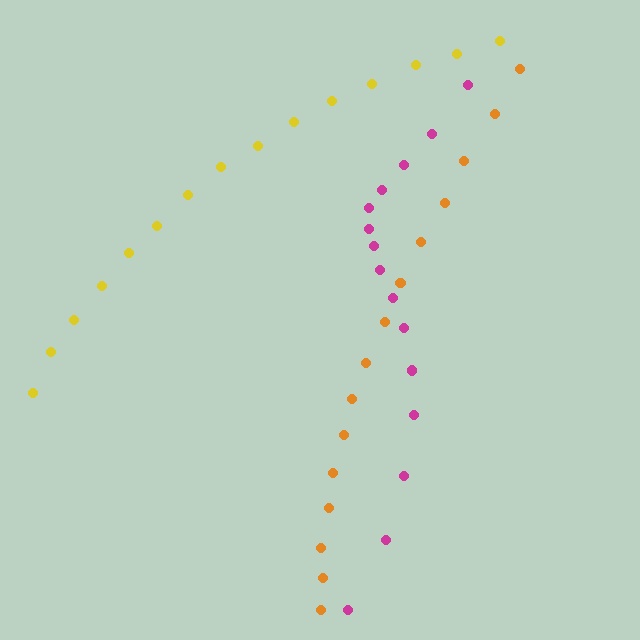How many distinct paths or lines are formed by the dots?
There are 3 distinct paths.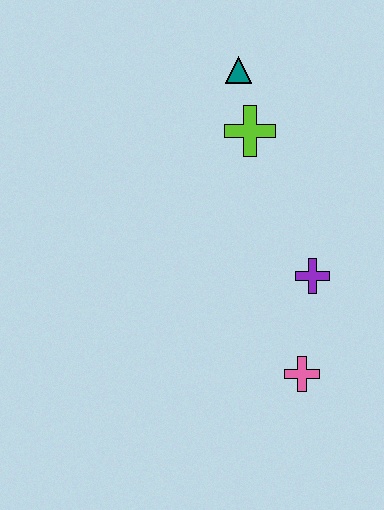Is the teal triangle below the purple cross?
No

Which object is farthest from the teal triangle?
The pink cross is farthest from the teal triangle.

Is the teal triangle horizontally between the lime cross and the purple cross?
No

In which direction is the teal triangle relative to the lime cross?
The teal triangle is above the lime cross.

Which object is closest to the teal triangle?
The lime cross is closest to the teal triangle.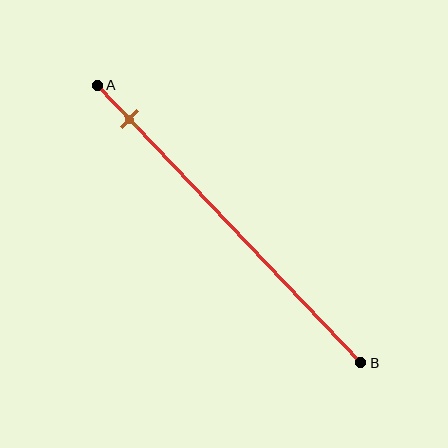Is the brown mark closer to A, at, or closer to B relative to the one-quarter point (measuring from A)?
The brown mark is closer to point A than the one-quarter point of segment AB.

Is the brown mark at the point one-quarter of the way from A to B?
No, the mark is at about 10% from A, not at the 25% one-quarter point.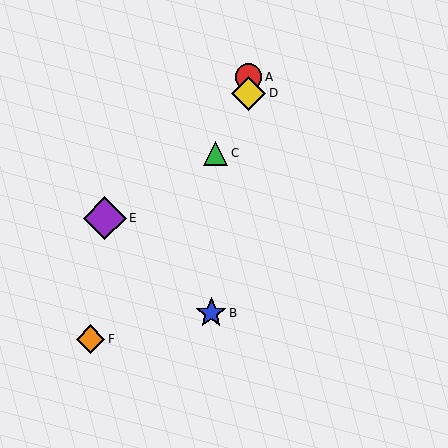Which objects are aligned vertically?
Objects A, D are aligned vertically.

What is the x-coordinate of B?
Object B is at x≈211.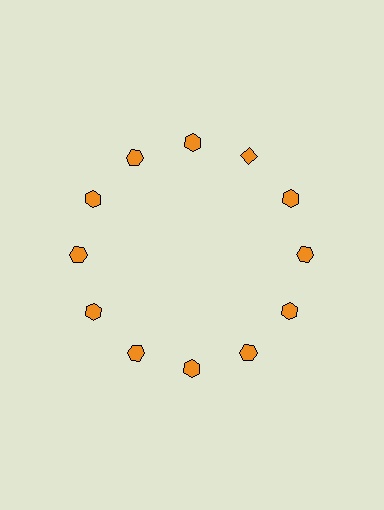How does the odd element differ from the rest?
It has a different shape: diamond instead of hexagon.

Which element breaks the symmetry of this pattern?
The orange diamond at roughly the 1 o'clock position breaks the symmetry. All other shapes are orange hexagons.